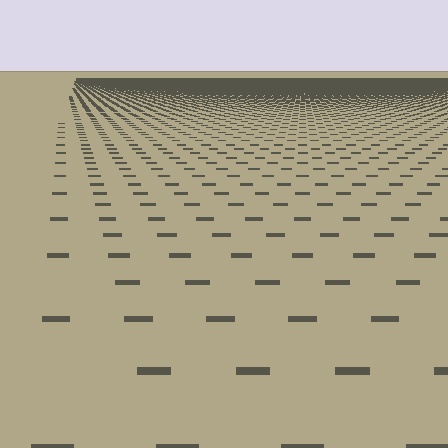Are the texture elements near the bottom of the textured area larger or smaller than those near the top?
Larger. Near the bottom, elements are closer to the viewer and appear at a bigger on-screen size.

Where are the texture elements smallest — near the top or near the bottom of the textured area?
Near the top.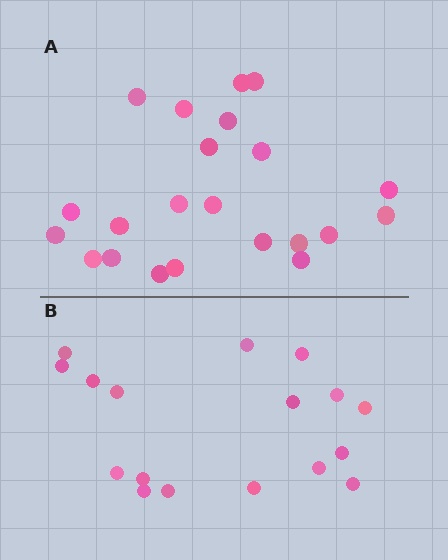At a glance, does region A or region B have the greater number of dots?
Region A (the top region) has more dots.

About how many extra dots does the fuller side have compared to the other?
Region A has about 5 more dots than region B.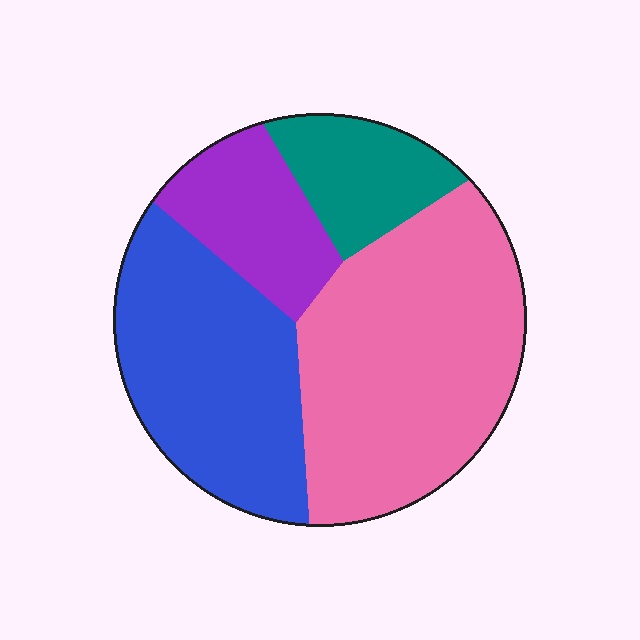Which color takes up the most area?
Pink, at roughly 40%.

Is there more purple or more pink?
Pink.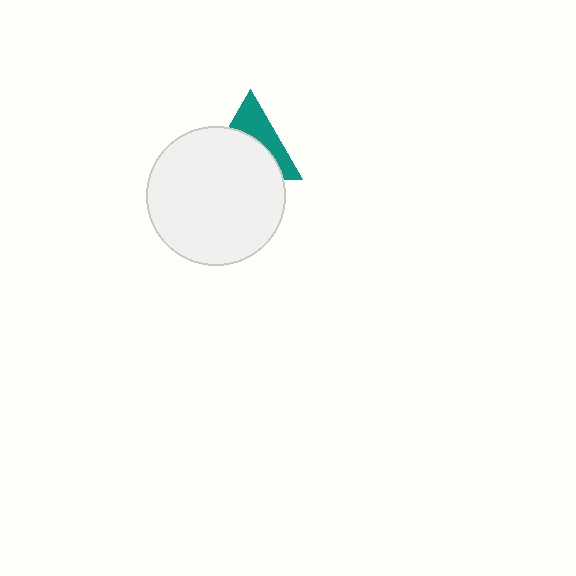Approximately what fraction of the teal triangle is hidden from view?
Roughly 60% of the teal triangle is hidden behind the white circle.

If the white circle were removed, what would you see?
You would see the complete teal triangle.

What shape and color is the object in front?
The object in front is a white circle.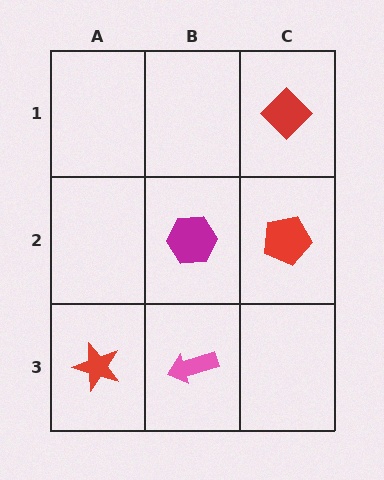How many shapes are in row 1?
1 shape.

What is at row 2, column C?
A red pentagon.